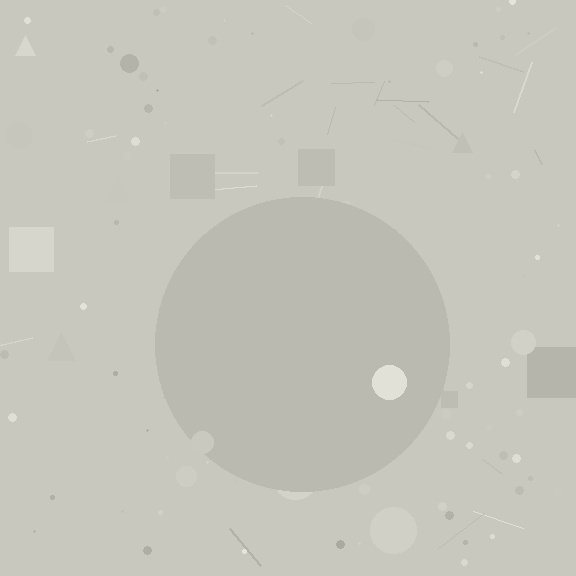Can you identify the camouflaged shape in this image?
The camouflaged shape is a circle.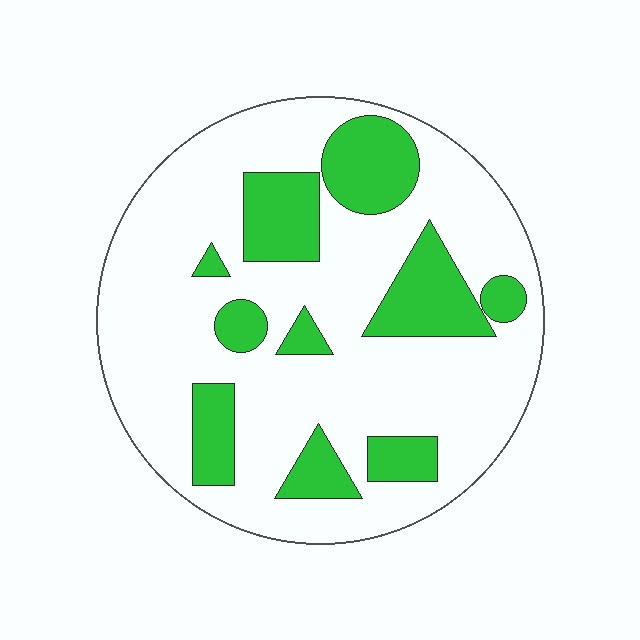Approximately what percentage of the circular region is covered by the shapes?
Approximately 25%.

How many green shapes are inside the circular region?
10.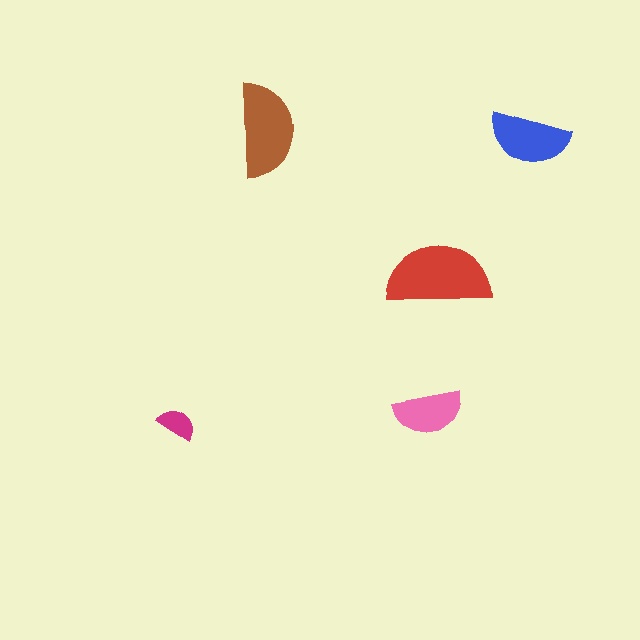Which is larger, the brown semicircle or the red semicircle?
The red one.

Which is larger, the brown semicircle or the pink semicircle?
The brown one.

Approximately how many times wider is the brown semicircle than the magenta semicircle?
About 2.5 times wider.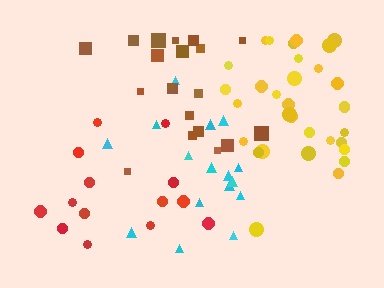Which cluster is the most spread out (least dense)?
Red.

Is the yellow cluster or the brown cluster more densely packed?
Yellow.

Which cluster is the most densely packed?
Yellow.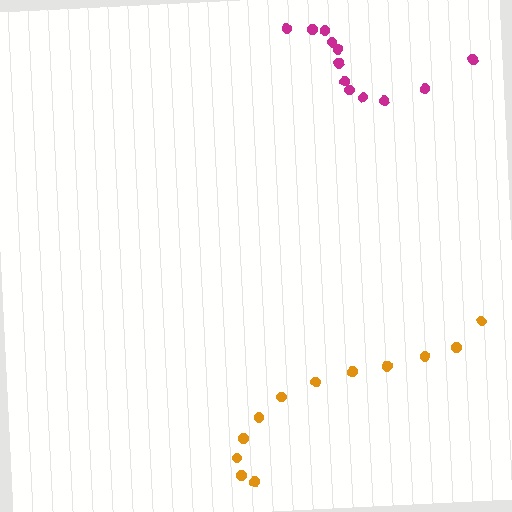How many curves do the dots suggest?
There are 2 distinct paths.